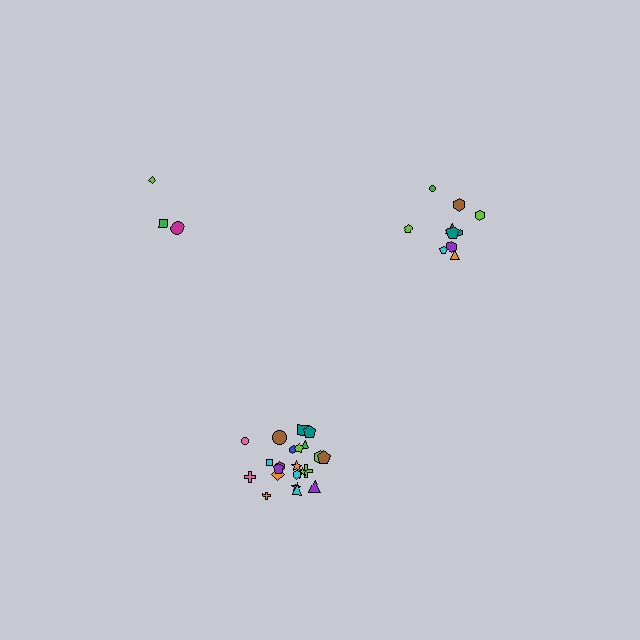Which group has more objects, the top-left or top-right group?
The top-right group.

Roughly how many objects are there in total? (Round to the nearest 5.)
Roughly 35 objects in total.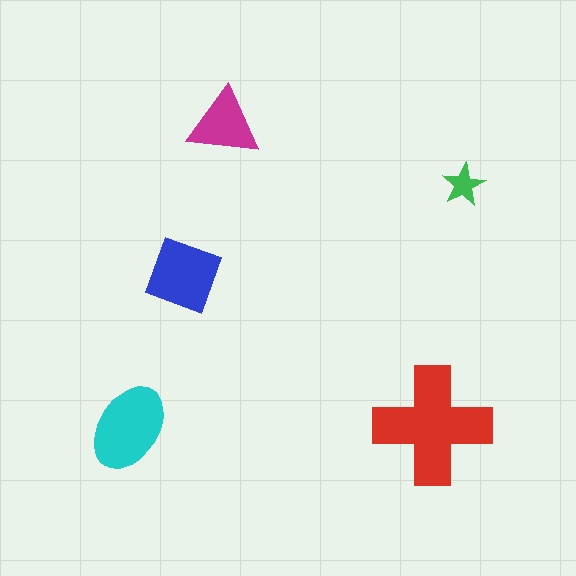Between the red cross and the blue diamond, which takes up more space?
The red cross.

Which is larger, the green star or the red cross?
The red cross.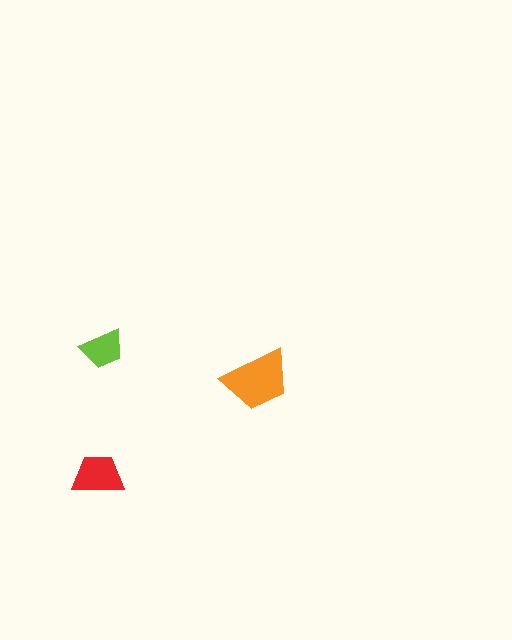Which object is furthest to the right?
The orange trapezoid is rightmost.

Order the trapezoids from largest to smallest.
the orange one, the red one, the lime one.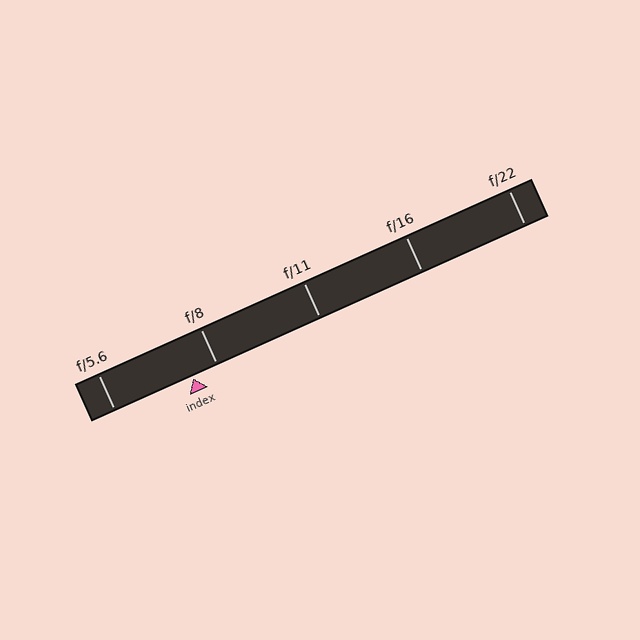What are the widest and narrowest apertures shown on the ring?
The widest aperture shown is f/5.6 and the narrowest is f/22.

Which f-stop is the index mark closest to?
The index mark is closest to f/8.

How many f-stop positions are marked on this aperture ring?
There are 5 f-stop positions marked.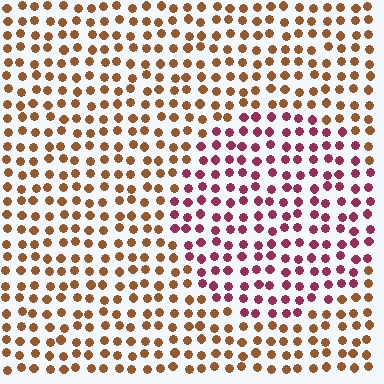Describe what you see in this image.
The image is filled with small brown elements in a uniform arrangement. A circle-shaped region is visible where the elements are tinted to a slightly different hue, forming a subtle color boundary.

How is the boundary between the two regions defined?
The boundary is defined purely by a slight shift in hue (about 50 degrees). Spacing, size, and orientation are identical on both sides.